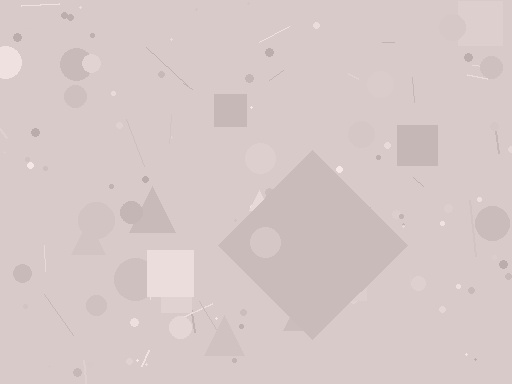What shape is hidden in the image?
A diamond is hidden in the image.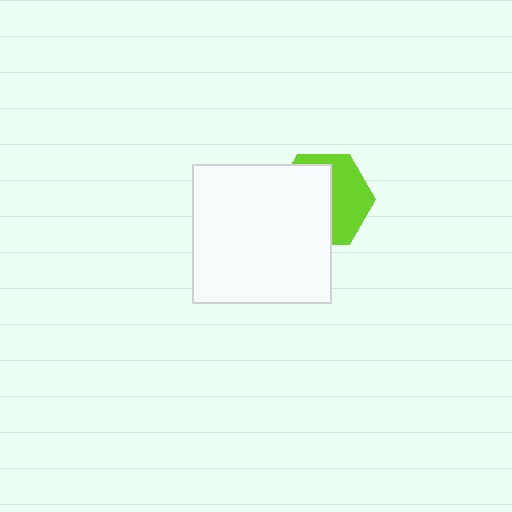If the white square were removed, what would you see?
You would see the complete lime hexagon.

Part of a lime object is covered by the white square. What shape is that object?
It is a hexagon.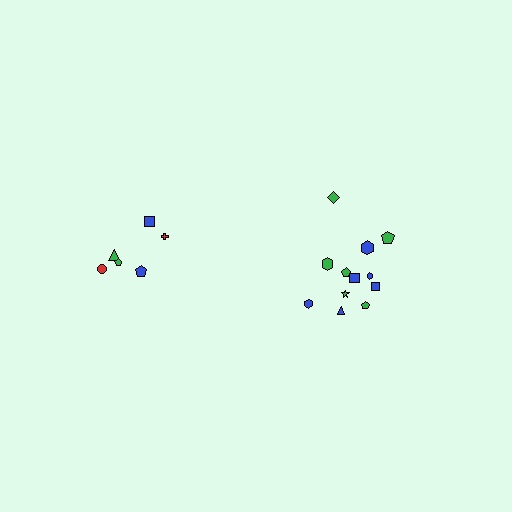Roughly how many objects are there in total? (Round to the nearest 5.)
Roughly 20 objects in total.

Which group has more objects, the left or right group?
The right group.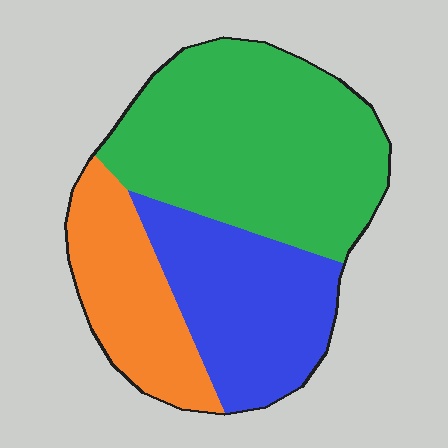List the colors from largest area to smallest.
From largest to smallest: green, blue, orange.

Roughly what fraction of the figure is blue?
Blue takes up between a sixth and a third of the figure.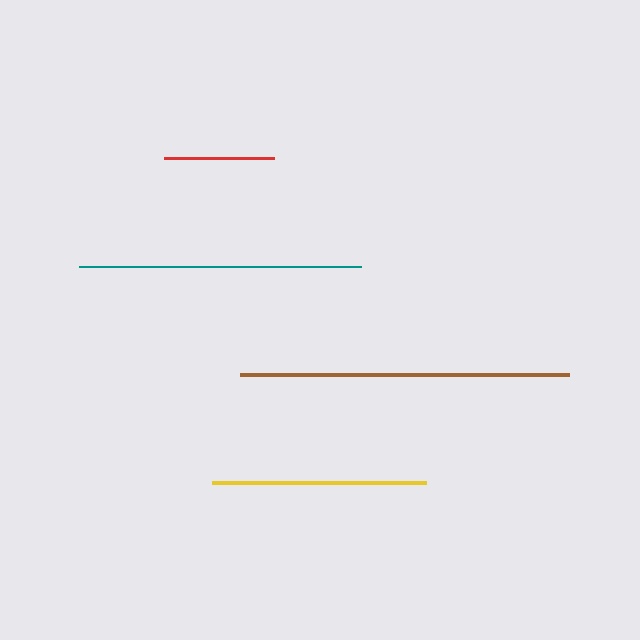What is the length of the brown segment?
The brown segment is approximately 329 pixels long.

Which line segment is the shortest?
The red line is the shortest at approximately 110 pixels.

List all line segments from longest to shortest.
From longest to shortest: brown, teal, yellow, red.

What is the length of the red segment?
The red segment is approximately 110 pixels long.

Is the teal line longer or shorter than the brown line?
The brown line is longer than the teal line.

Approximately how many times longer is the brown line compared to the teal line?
The brown line is approximately 1.2 times the length of the teal line.